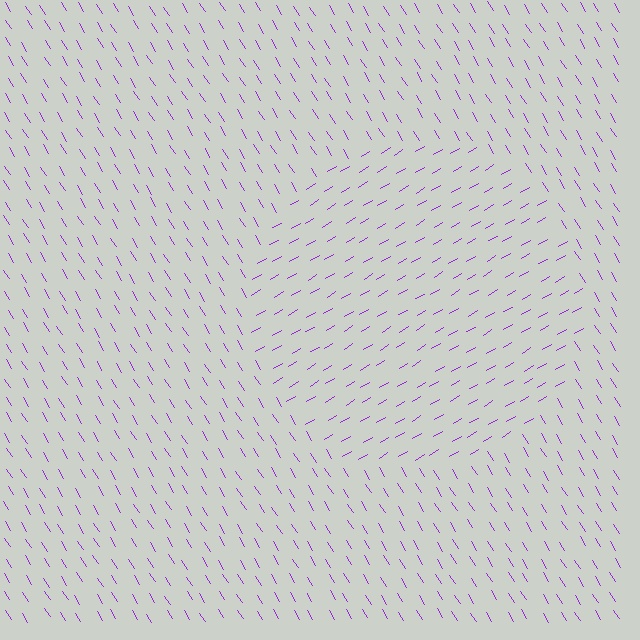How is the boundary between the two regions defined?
The boundary is defined purely by a change in line orientation (approximately 89 degrees difference). All lines are the same color and thickness.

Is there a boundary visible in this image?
Yes, there is a texture boundary formed by a change in line orientation.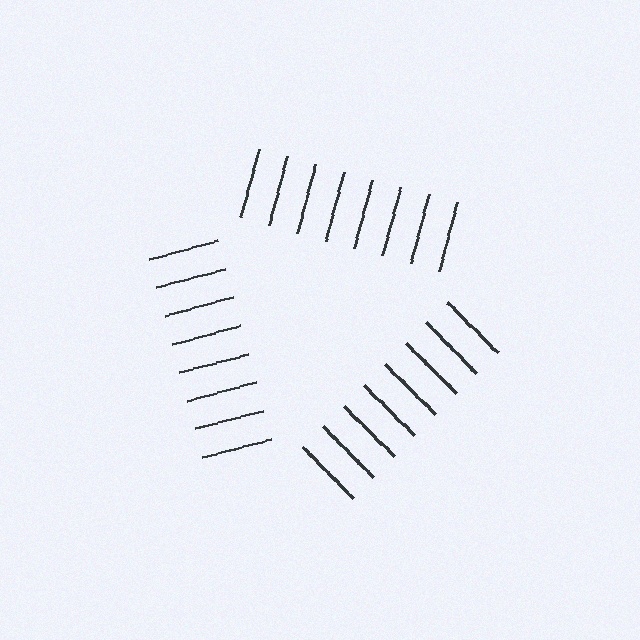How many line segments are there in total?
24 — 8 along each of the 3 edges.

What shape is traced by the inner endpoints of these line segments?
An illusory triangle — the line segments terminate on its edges but no continuous stroke is drawn.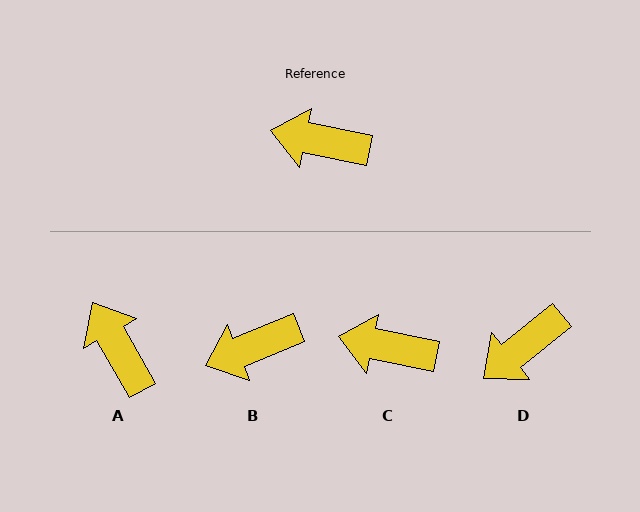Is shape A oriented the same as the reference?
No, it is off by about 49 degrees.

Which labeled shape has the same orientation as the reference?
C.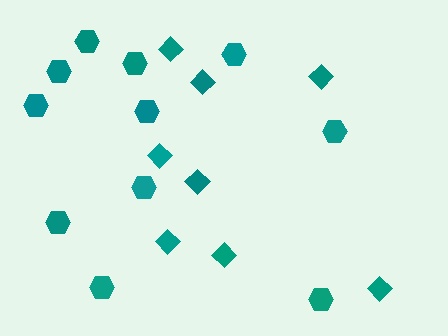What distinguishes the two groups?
There are 2 groups: one group of hexagons (11) and one group of diamonds (8).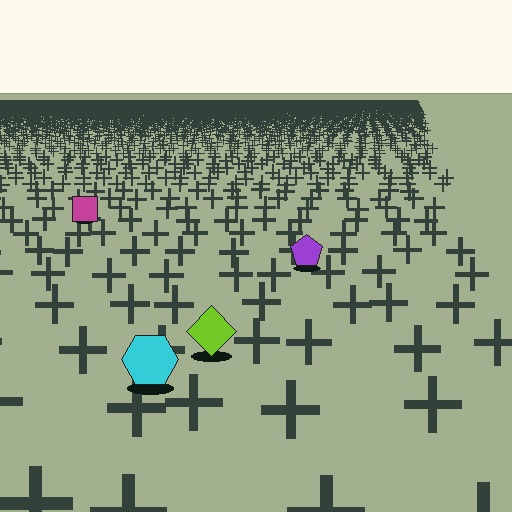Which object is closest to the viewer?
The cyan hexagon is closest. The texture marks near it are larger and more spread out.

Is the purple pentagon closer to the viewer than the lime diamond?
No. The lime diamond is closer — you can tell from the texture gradient: the ground texture is coarser near it.